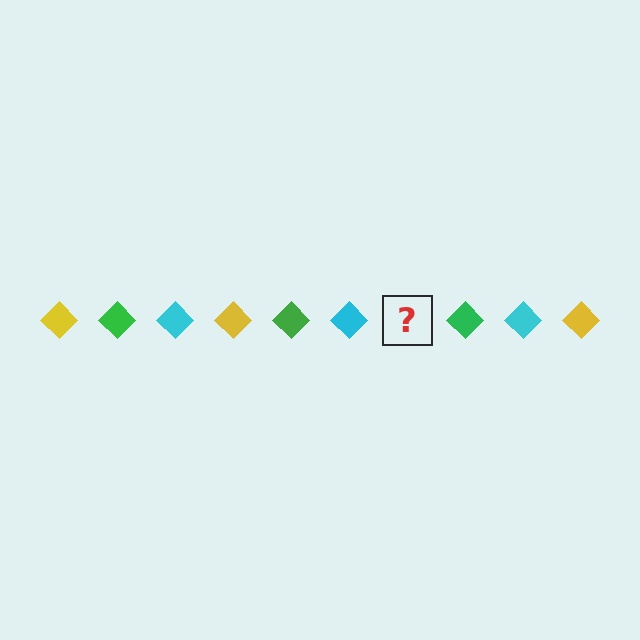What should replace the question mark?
The question mark should be replaced with a yellow diamond.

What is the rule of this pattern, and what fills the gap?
The rule is that the pattern cycles through yellow, green, cyan diamonds. The gap should be filled with a yellow diamond.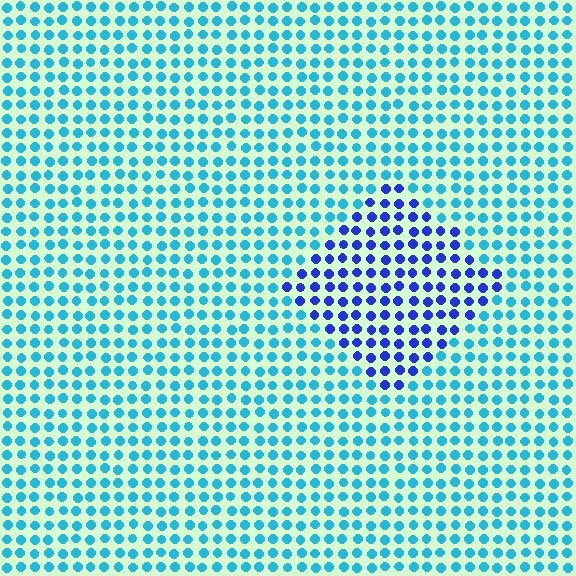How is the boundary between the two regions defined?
The boundary is defined purely by a slight shift in hue (about 45 degrees). Spacing, size, and orientation are identical on both sides.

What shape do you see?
I see a diamond.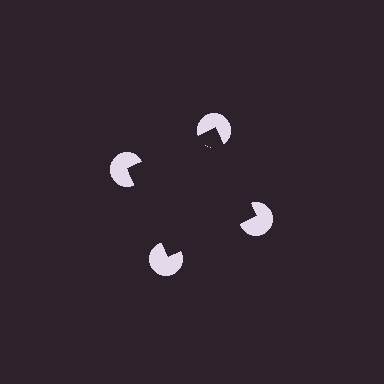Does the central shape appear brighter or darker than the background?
It typically appears slightly darker than the background, even though no actual brightness change is drawn.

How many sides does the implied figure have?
4 sides.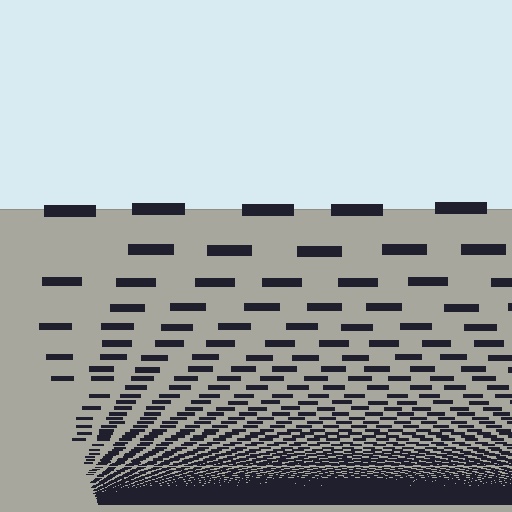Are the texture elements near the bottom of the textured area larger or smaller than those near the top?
Smaller. The gradient is inverted — elements near the bottom are smaller and denser.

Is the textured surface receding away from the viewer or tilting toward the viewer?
The surface appears to tilt toward the viewer. Texture elements get larger and sparser toward the top.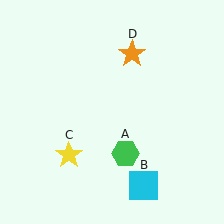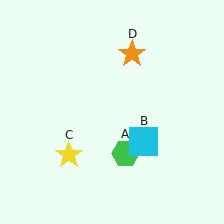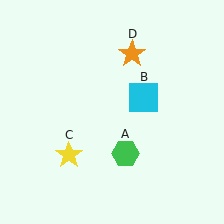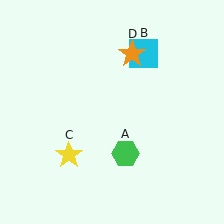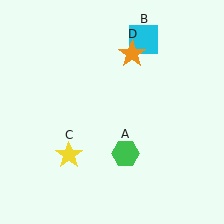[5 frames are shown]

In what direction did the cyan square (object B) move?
The cyan square (object B) moved up.